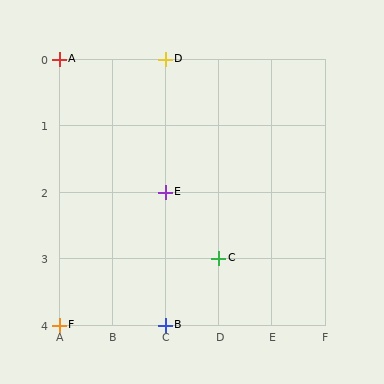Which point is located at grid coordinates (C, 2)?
Point E is at (C, 2).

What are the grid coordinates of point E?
Point E is at grid coordinates (C, 2).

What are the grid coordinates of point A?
Point A is at grid coordinates (A, 0).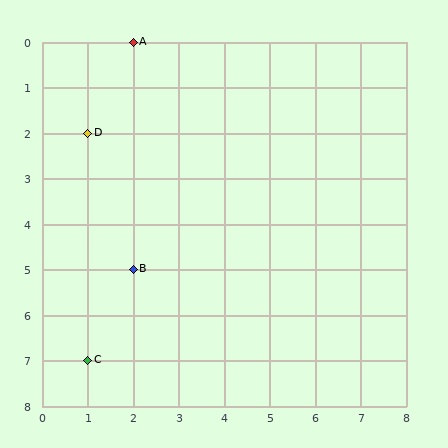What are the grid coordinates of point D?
Point D is at grid coordinates (1, 2).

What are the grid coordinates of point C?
Point C is at grid coordinates (1, 7).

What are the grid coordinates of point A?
Point A is at grid coordinates (2, 0).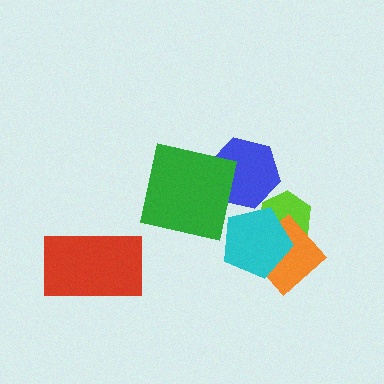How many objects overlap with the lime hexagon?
2 objects overlap with the lime hexagon.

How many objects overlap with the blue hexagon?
1 object overlaps with the blue hexagon.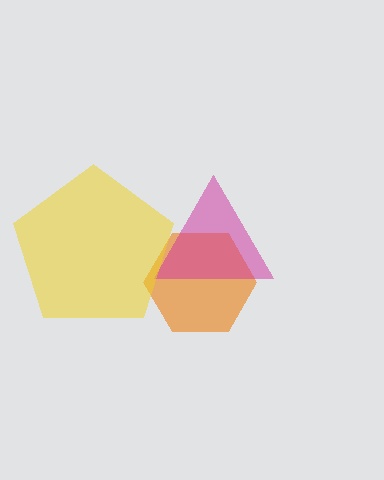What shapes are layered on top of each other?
The layered shapes are: an orange hexagon, a magenta triangle, a yellow pentagon.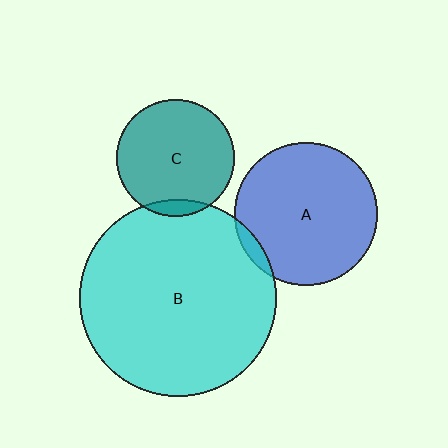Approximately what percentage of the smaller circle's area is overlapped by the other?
Approximately 5%.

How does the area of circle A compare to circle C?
Approximately 1.5 times.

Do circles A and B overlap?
Yes.